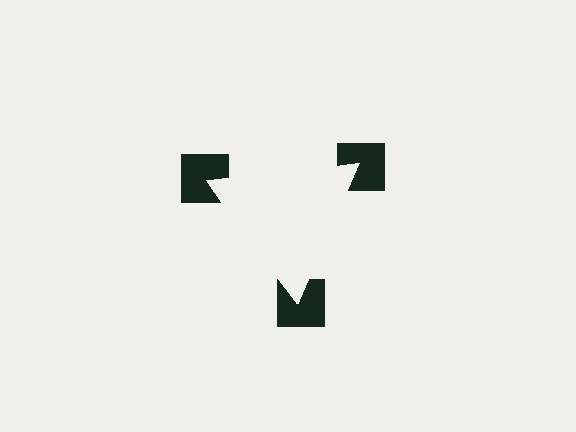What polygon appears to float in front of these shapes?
An illusory triangle — its edges are inferred from the aligned wedge cuts in the notched squares, not physically drawn.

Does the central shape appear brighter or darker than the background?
It typically appears slightly brighter than the background, even though no actual brightness change is drawn.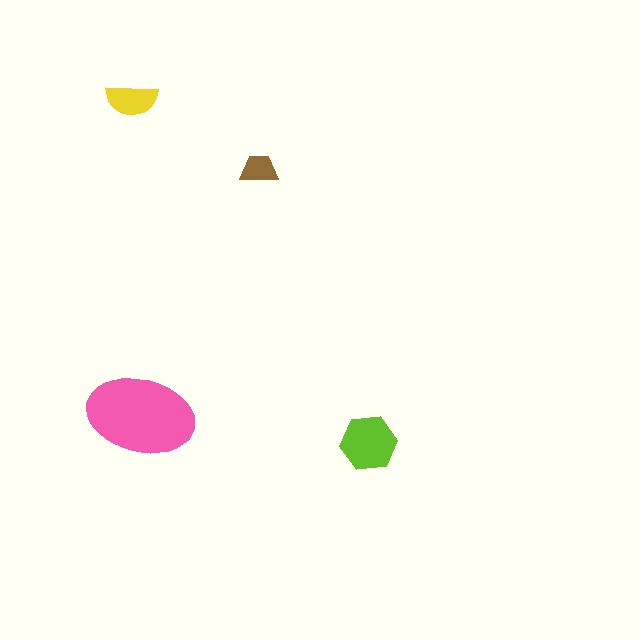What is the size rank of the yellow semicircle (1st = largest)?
3rd.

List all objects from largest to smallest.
The pink ellipse, the lime hexagon, the yellow semicircle, the brown trapezoid.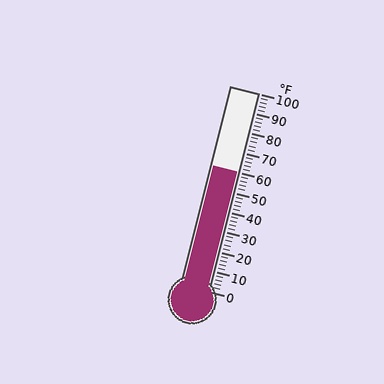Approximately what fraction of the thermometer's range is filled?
The thermometer is filled to approximately 60% of its range.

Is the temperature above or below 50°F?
The temperature is above 50°F.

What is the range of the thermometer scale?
The thermometer scale ranges from 0°F to 100°F.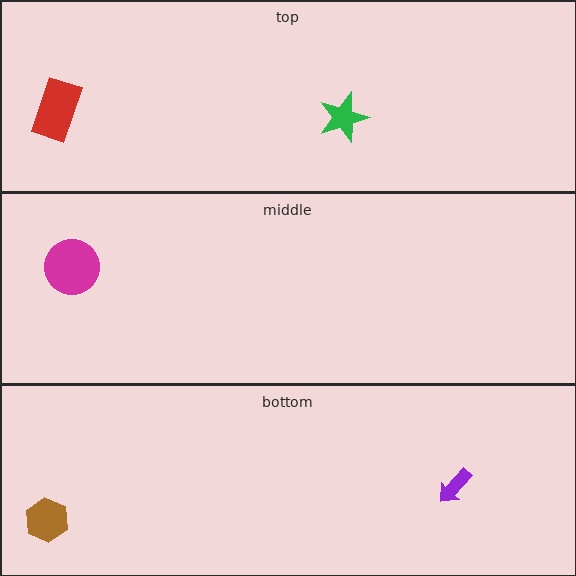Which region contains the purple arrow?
The bottom region.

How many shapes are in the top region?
2.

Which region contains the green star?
The top region.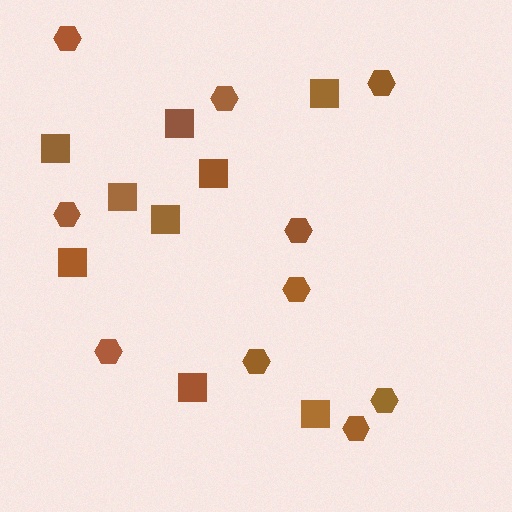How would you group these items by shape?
There are 2 groups: one group of squares (9) and one group of hexagons (10).